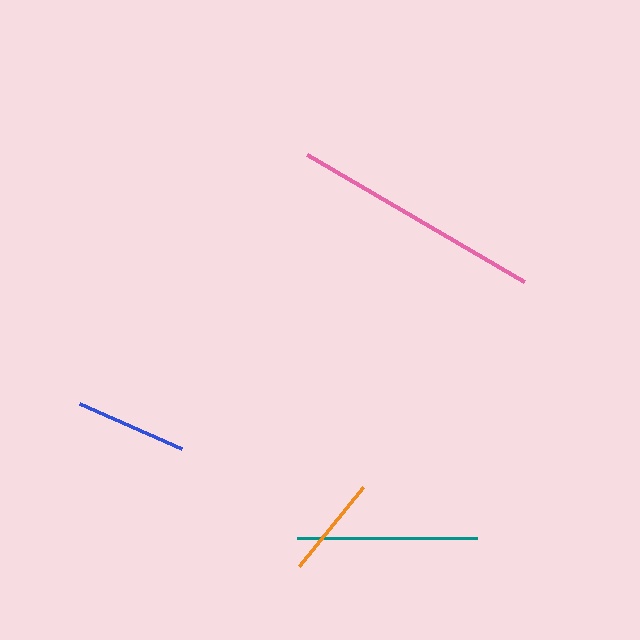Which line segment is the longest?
The pink line is the longest at approximately 251 pixels.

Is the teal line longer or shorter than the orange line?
The teal line is longer than the orange line.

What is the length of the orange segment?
The orange segment is approximately 102 pixels long.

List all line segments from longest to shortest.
From longest to shortest: pink, teal, blue, orange.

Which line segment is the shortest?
The orange line is the shortest at approximately 102 pixels.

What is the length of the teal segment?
The teal segment is approximately 180 pixels long.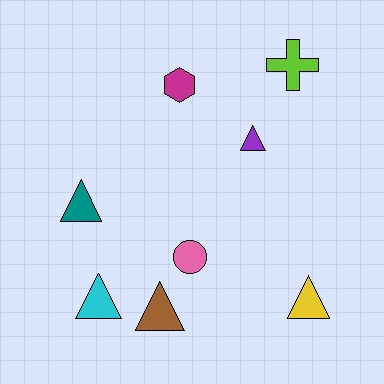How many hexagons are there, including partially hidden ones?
There is 1 hexagon.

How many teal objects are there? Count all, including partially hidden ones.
There is 1 teal object.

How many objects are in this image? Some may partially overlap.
There are 8 objects.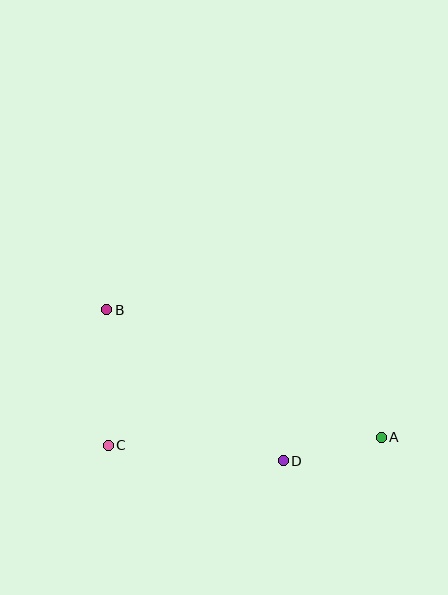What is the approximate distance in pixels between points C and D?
The distance between C and D is approximately 176 pixels.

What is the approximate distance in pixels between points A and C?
The distance between A and C is approximately 273 pixels.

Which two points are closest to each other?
Points A and D are closest to each other.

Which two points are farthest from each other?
Points A and B are farthest from each other.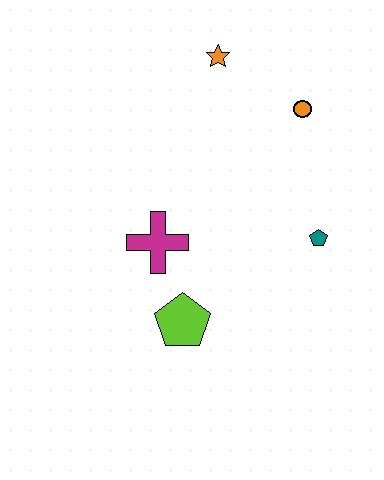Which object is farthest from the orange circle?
The lime pentagon is farthest from the orange circle.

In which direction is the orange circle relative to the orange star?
The orange circle is to the right of the orange star.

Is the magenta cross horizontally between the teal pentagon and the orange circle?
No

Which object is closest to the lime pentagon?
The magenta cross is closest to the lime pentagon.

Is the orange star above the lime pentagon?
Yes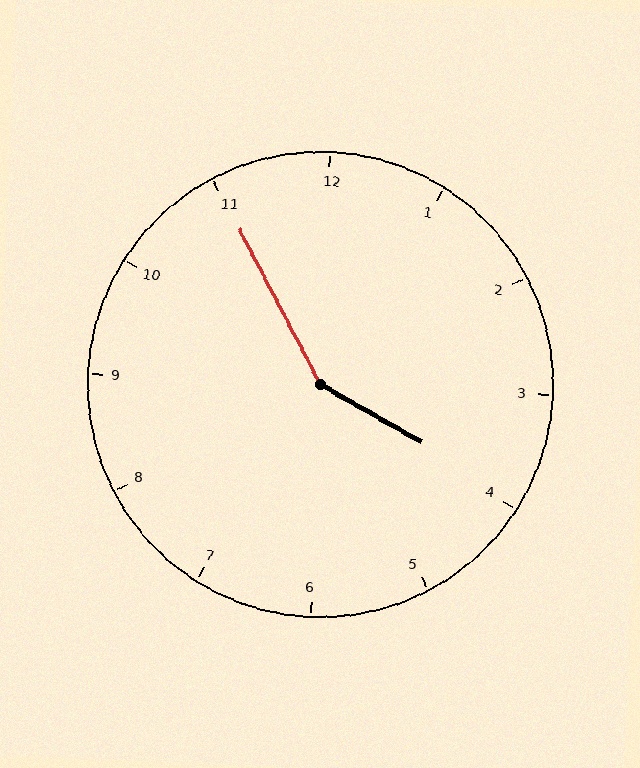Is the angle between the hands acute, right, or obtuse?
It is obtuse.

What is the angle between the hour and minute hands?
Approximately 148 degrees.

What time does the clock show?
3:55.